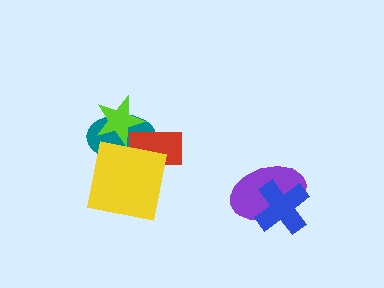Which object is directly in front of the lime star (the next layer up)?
The red rectangle is directly in front of the lime star.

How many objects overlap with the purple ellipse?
1 object overlaps with the purple ellipse.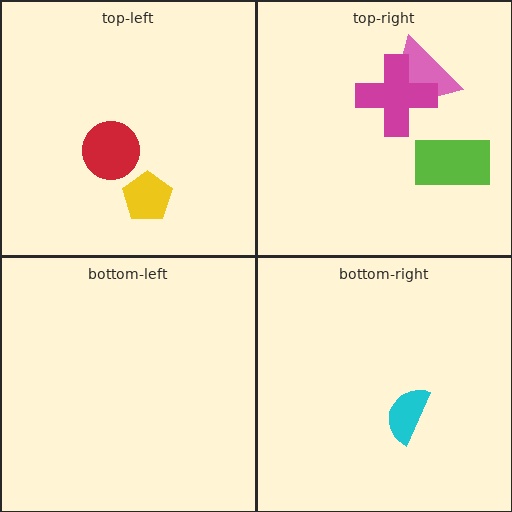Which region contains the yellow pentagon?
The top-left region.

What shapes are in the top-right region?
The pink triangle, the lime rectangle, the magenta cross.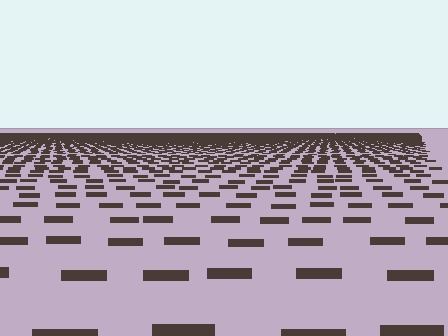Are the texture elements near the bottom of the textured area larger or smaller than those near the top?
Larger. Near the bottom, elements are closer to the viewer and appear at a bigger on-screen size.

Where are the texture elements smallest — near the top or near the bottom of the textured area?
Near the top.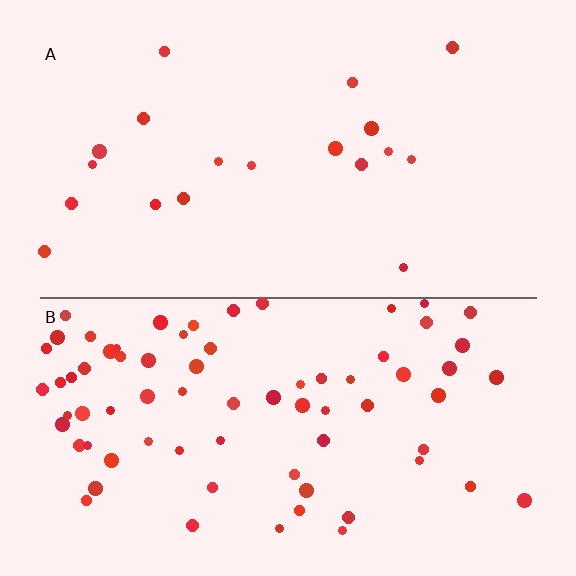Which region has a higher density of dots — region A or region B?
B (the bottom).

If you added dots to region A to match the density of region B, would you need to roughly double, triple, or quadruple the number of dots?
Approximately quadruple.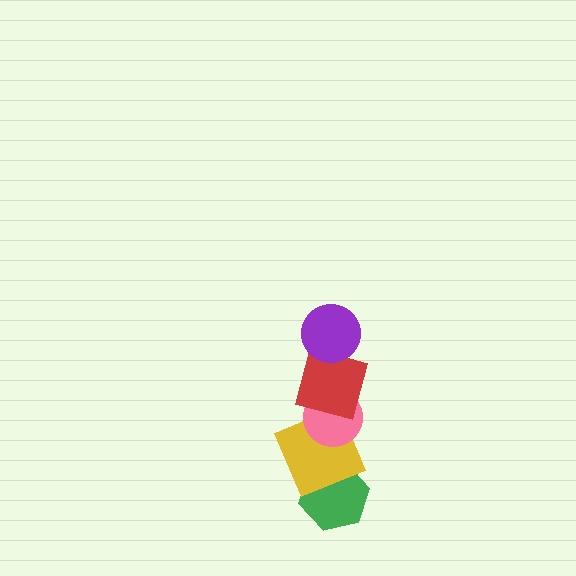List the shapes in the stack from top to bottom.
From top to bottom: the purple circle, the red square, the pink circle, the yellow square, the green hexagon.